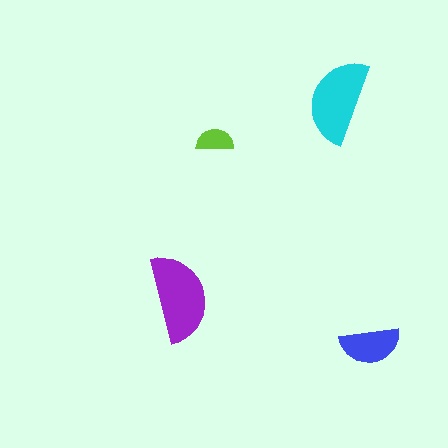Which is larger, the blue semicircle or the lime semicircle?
The blue one.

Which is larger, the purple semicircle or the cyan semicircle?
The purple one.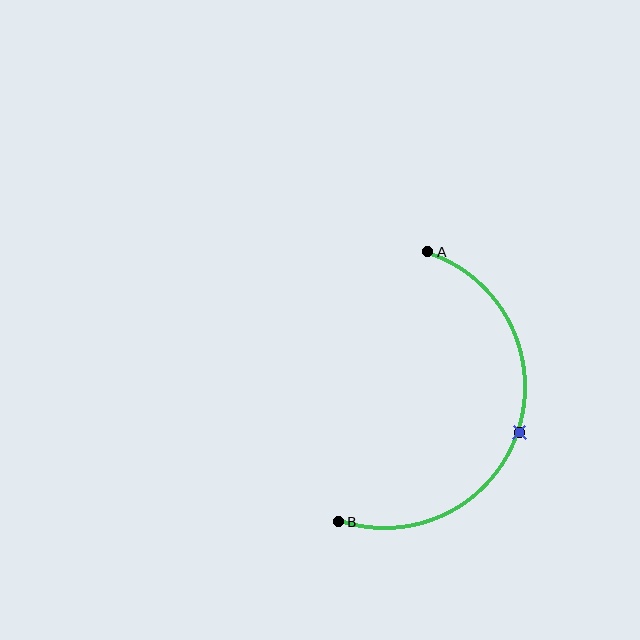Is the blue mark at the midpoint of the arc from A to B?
Yes. The blue mark lies on the arc at equal arc-length from both A and B — it is the arc midpoint.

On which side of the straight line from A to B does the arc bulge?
The arc bulges to the right of the straight line connecting A and B.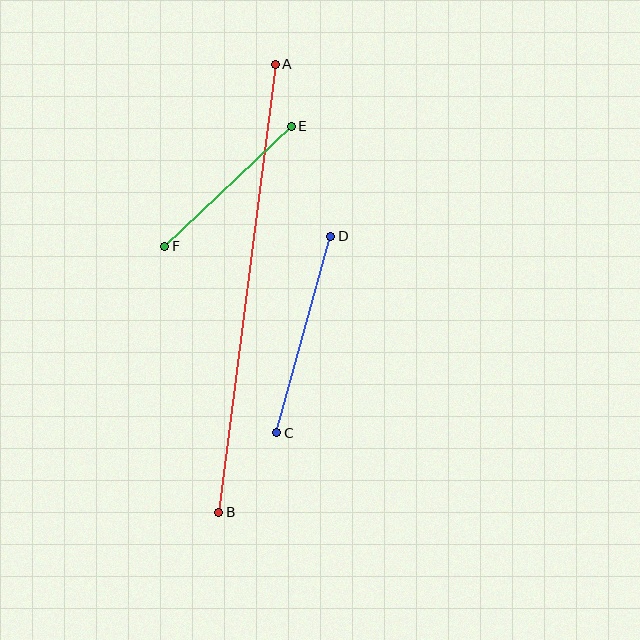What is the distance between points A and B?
The distance is approximately 452 pixels.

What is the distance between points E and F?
The distance is approximately 174 pixels.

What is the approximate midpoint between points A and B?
The midpoint is at approximately (247, 288) pixels.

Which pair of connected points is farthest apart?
Points A and B are farthest apart.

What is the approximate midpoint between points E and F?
The midpoint is at approximately (228, 186) pixels.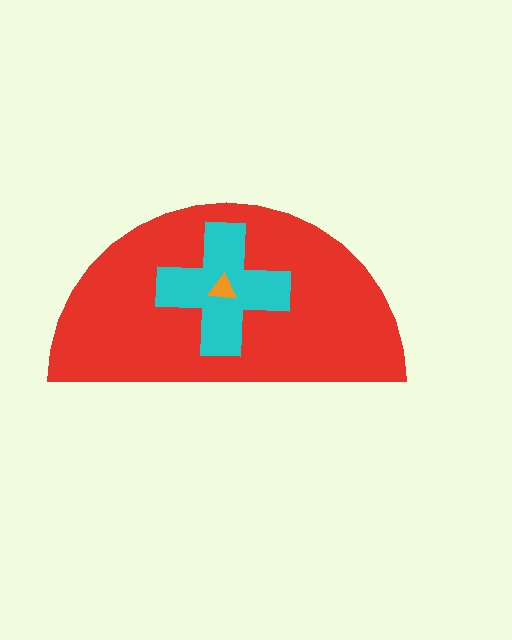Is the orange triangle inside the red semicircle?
Yes.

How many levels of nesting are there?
3.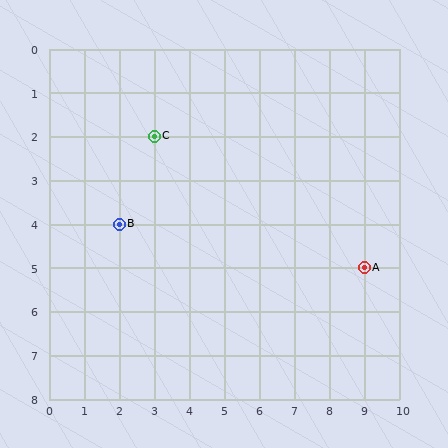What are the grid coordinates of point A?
Point A is at grid coordinates (9, 5).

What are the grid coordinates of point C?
Point C is at grid coordinates (3, 2).